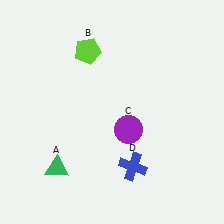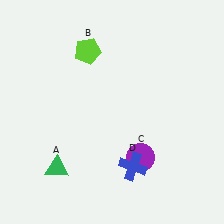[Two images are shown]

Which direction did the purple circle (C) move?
The purple circle (C) moved down.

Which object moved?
The purple circle (C) moved down.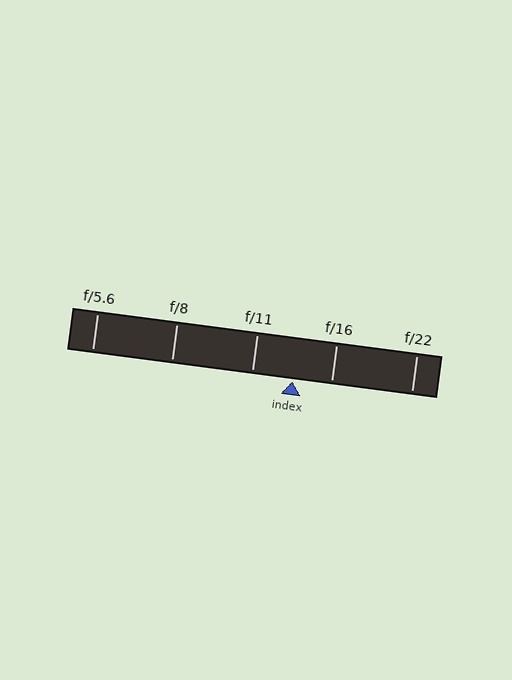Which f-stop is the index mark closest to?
The index mark is closest to f/16.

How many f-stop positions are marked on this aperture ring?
There are 5 f-stop positions marked.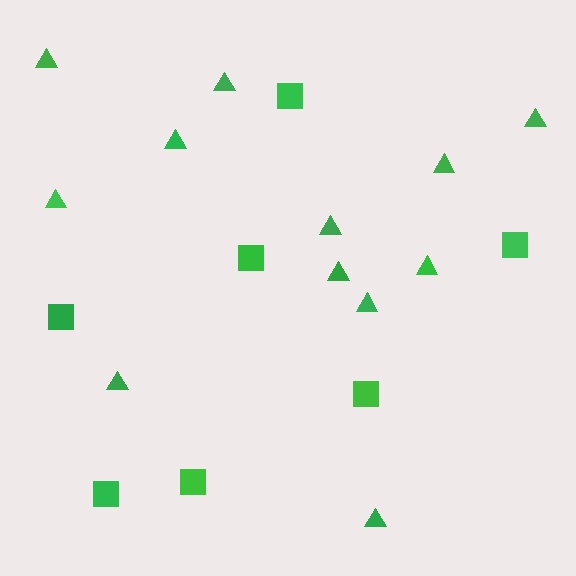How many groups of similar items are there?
There are 2 groups: one group of squares (7) and one group of triangles (12).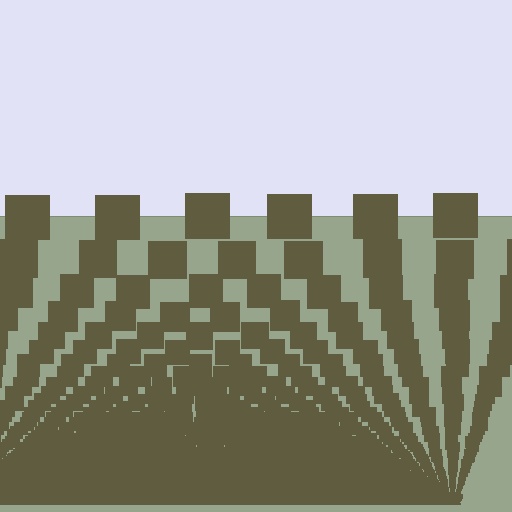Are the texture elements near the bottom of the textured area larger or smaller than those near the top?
Smaller. The gradient is inverted — elements near the bottom are smaller and denser.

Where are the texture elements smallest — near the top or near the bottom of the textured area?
Near the bottom.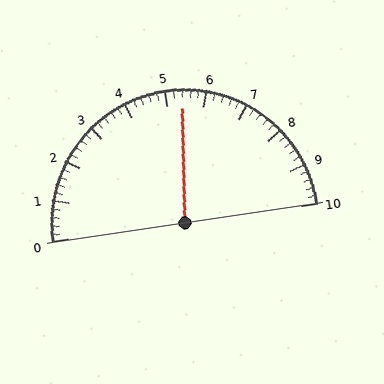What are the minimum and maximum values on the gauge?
The gauge ranges from 0 to 10.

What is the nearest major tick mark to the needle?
The nearest major tick mark is 5.